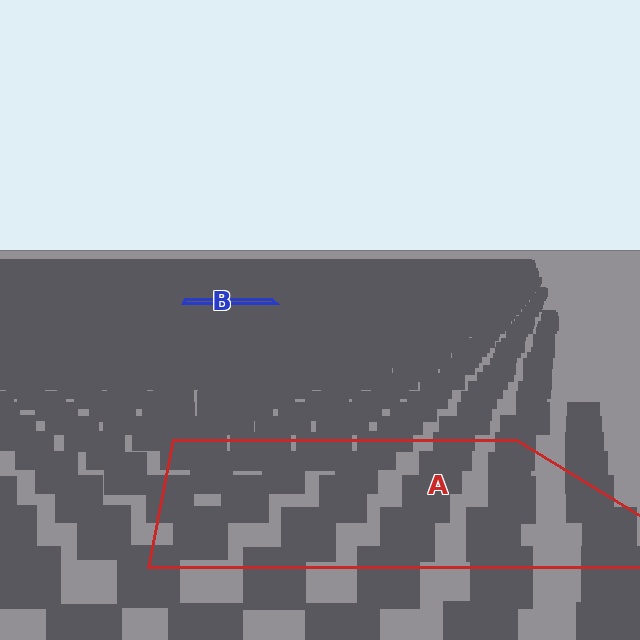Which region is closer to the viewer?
Region A is closer. The texture elements there are larger and more spread out.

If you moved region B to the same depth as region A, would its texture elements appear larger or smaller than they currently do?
They would appear larger. At a closer depth, the same texture elements are projected at a bigger on-screen size.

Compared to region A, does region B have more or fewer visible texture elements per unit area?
Region B has more texture elements per unit area — they are packed more densely because it is farther away.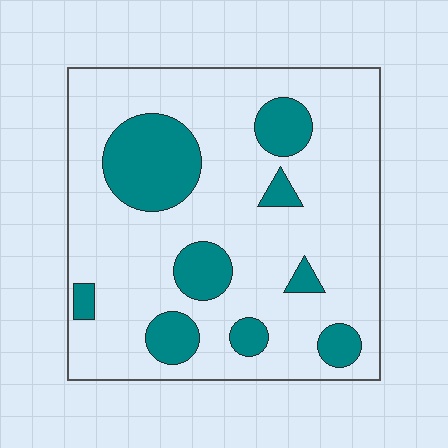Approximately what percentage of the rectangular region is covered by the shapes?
Approximately 20%.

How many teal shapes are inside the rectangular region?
9.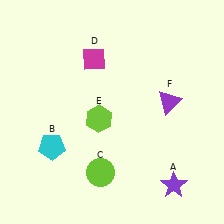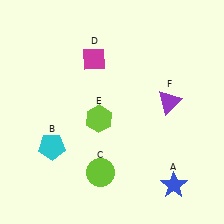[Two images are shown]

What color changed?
The star (A) changed from purple in Image 1 to blue in Image 2.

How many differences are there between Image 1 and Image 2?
There is 1 difference between the two images.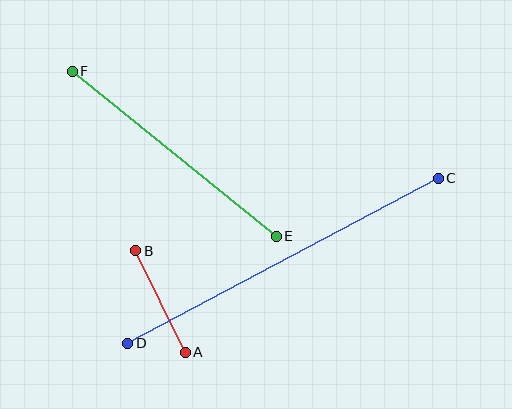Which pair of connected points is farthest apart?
Points C and D are farthest apart.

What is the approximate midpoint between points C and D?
The midpoint is at approximately (283, 261) pixels.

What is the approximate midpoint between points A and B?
The midpoint is at approximately (160, 301) pixels.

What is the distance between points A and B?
The distance is approximately 113 pixels.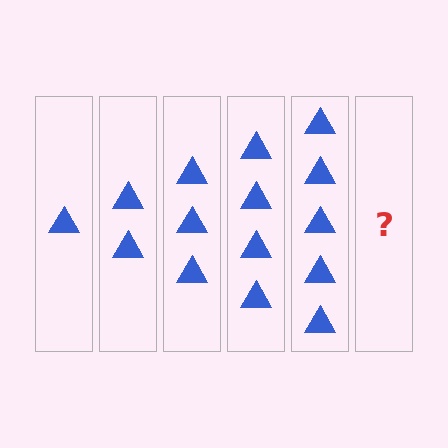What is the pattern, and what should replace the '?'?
The pattern is that each step adds one more triangle. The '?' should be 6 triangles.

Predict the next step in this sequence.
The next step is 6 triangles.